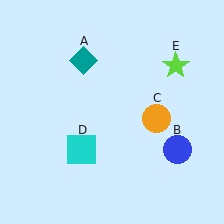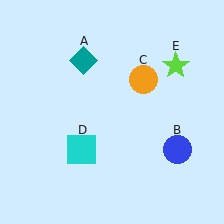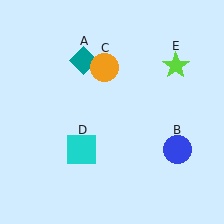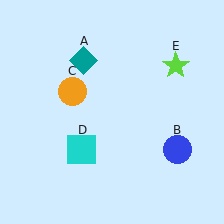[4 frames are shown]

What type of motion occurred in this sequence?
The orange circle (object C) rotated counterclockwise around the center of the scene.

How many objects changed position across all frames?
1 object changed position: orange circle (object C).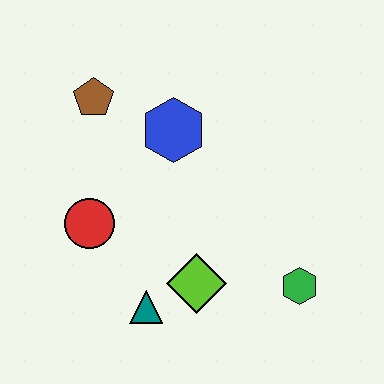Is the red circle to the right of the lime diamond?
No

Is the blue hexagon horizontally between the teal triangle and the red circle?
No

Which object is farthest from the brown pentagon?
The green hexagon is farthest from the brown pentagon.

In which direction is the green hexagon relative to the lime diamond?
The green hexagon is to the right of the lime diamond.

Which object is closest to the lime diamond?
The teal triangle is closest to the lime diamond.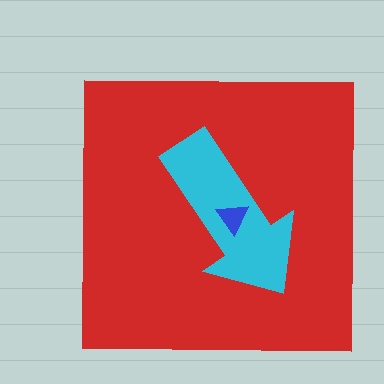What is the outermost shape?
The red square.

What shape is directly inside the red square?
The cyan arrow.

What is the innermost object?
The blue triangle.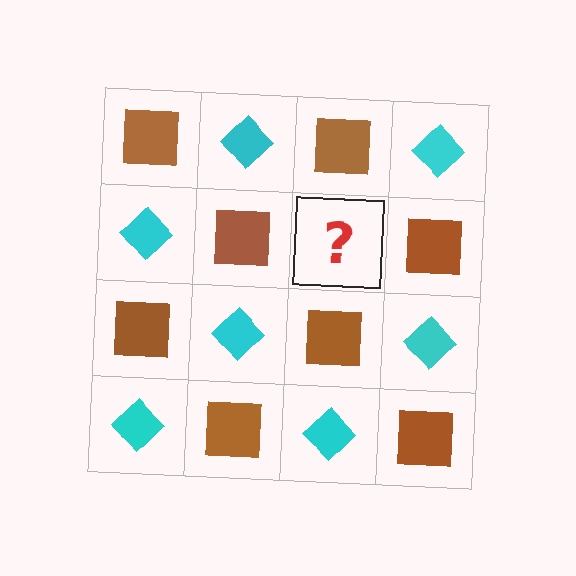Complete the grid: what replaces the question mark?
The question mark should be replaced with a cyan diamond.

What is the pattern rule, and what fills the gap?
The rule is that it alternates brown square and cyan diamond in a checkerboard pattern. The gap should be filled with a cyan diamond.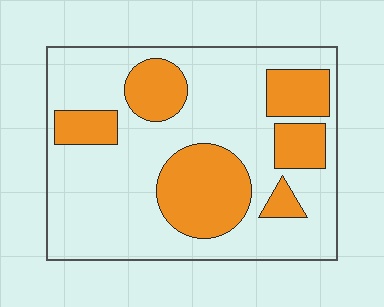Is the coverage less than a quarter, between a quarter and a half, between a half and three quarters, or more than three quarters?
Between a quarter and a half.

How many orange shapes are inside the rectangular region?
6.